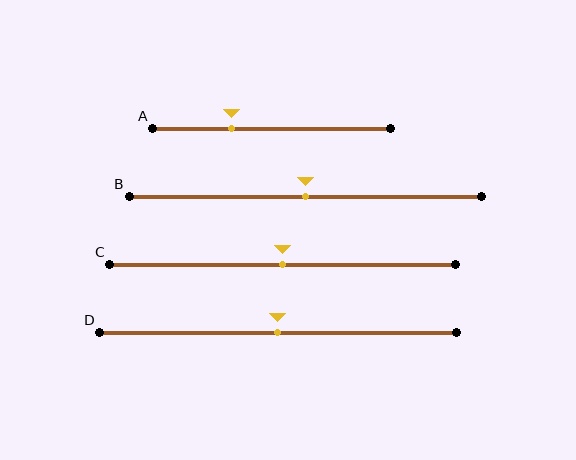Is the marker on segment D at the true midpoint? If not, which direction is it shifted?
Yes, the marker on segment D is at the true midpoint.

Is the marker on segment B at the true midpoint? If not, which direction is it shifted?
Yes, the marker on segment B is at the true midpoint.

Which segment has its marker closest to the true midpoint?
Segment B has its marker closest to the true midpoint.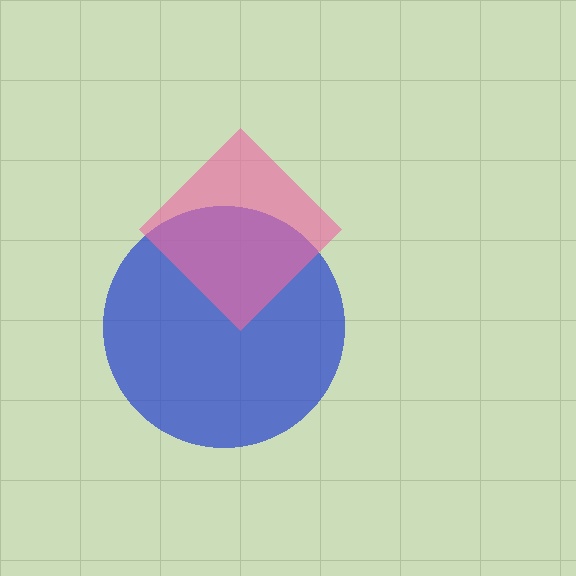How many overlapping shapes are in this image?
There are 2 overlapping shapes in the image.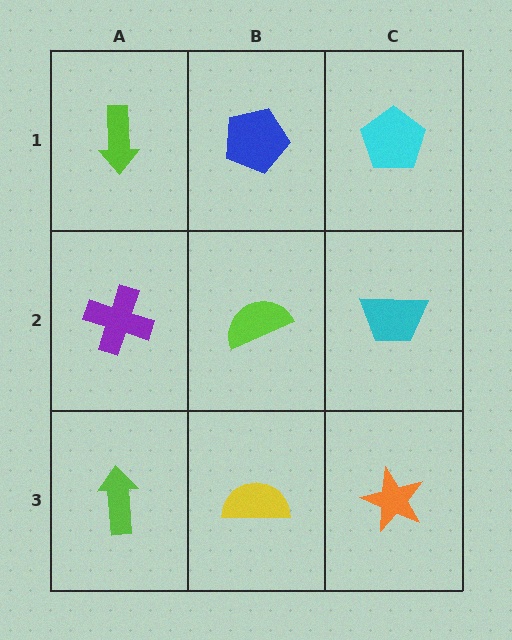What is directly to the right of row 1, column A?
A blue pentagon.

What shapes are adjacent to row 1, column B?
A lime semicircle (row 2, column B), a lime arrow (row 1, column A), a cyan pentagon (row 1, column C).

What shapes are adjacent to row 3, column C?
A cyan trapezoid (row 2, column C), a yellow semicircle (row 3, column B).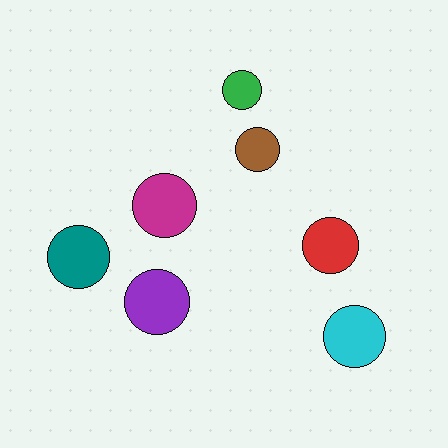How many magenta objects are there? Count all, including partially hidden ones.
There is 1 magenta object.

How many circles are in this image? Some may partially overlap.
There are 7 circles.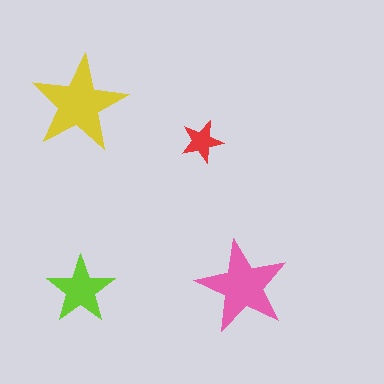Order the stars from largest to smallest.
the yellow one, the pink one, the lime one, the red one.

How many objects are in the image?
There are 4 objects in the image.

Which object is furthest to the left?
The yellow star is leftmost.